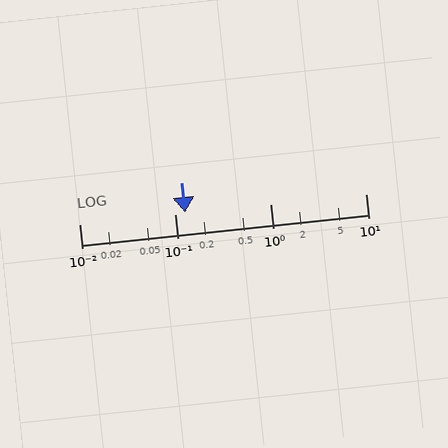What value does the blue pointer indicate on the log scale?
The pointer indicates approximately 0.13.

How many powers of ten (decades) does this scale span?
The scale spans 3 decades, from 0.01 to 10.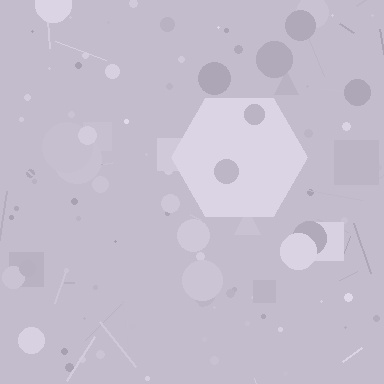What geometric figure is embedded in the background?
A hexagon is embedded in the background.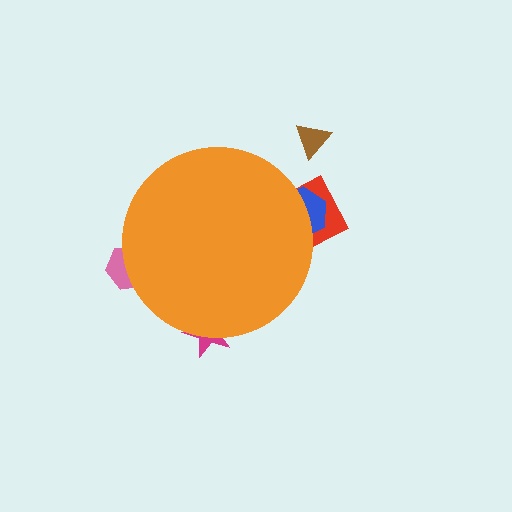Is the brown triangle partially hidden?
No, the brown triangle is fully visible.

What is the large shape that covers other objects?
An orange circle.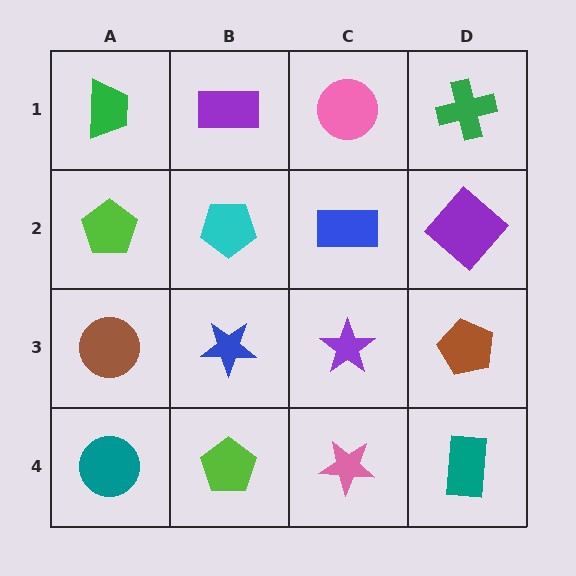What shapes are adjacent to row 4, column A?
A brown circle (row 3, column A), a lime pentagon (row 4, column B).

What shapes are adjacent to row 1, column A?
A lime pentagon (row 2, column A), a purple rectangle (row 1, column B).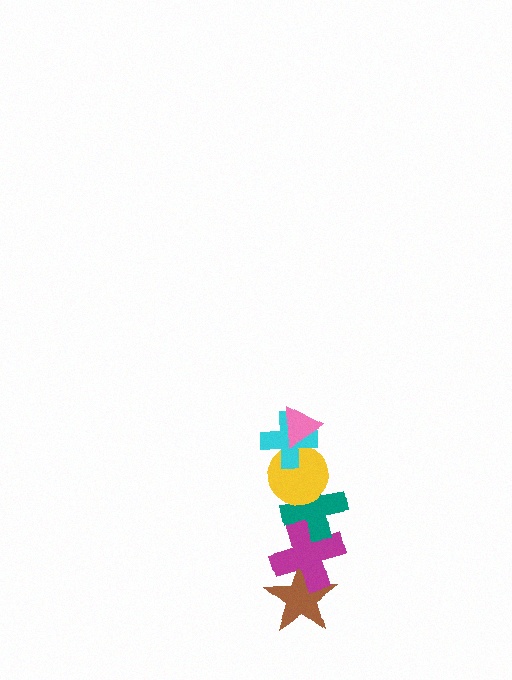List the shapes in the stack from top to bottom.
From top to bottom: the pink triangle, the cyan cross, the yellow circle, the teal cross, the magenta cross, the brown star.